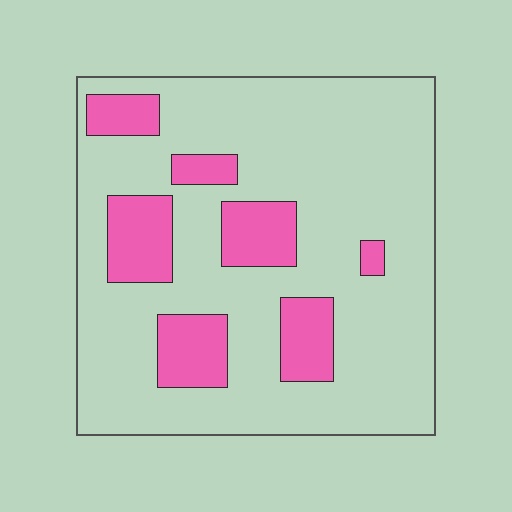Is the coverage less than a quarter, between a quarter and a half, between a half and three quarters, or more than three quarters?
Less than a quarter.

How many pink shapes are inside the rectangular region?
7.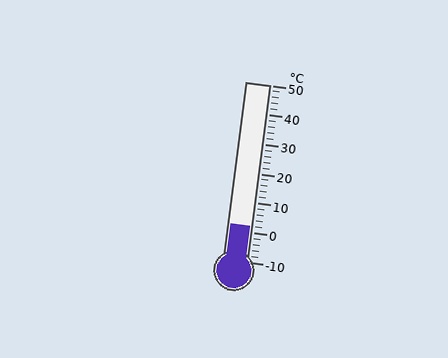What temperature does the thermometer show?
The thermometer shows approximately 2°C.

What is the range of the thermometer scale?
The thermometer scale ranges from -10°C to 50°C.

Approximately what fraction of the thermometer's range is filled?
The thermometer is filled to approximately 20% of its range.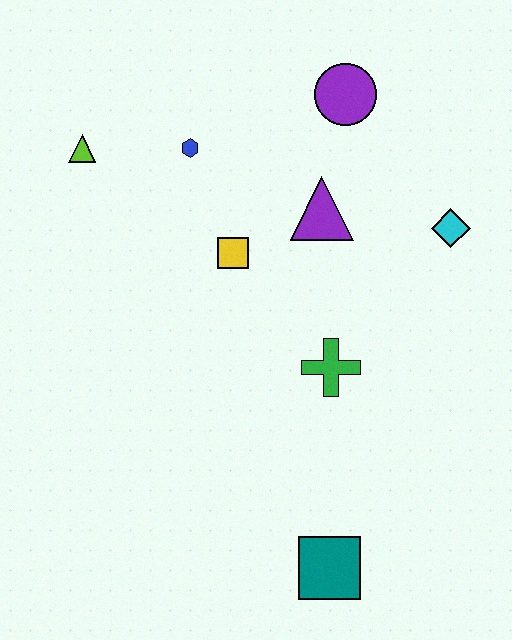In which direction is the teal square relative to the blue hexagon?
The teal square is below the blue hexagon.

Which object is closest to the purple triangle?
The yellow square is closest to the purple triangle.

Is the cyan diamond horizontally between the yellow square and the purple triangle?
No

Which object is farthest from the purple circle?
The teal square is farthest from the purple circle.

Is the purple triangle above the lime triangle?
No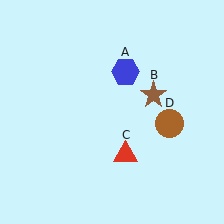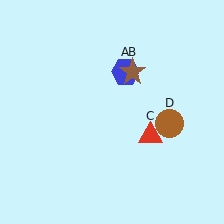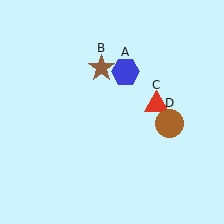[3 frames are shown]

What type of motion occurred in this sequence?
The brown star (object B), red triangle (object C) rotated counterclockwise around the center of the scene.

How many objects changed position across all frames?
2 objects changed position: brown star (object B), red triangle (object C).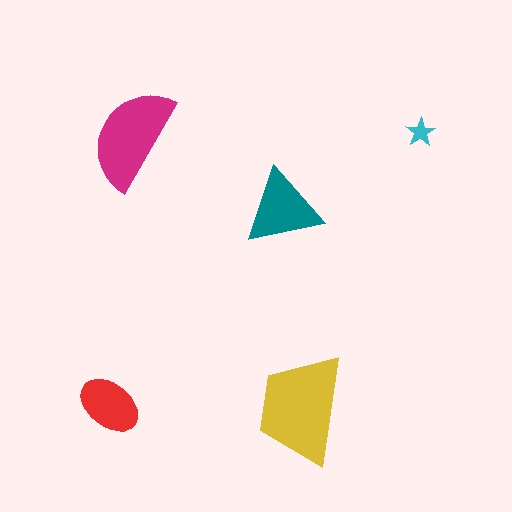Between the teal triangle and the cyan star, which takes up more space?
The teal triangle.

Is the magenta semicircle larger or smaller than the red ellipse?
Larger.